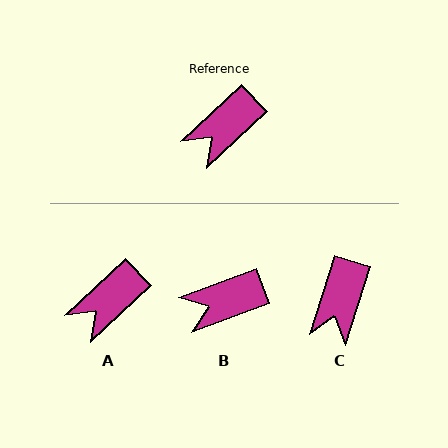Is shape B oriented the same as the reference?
No, it is off by about 23 degrees.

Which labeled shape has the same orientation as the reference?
A.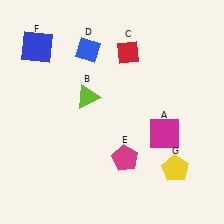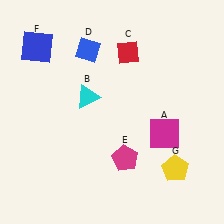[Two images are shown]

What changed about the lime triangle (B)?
In Image 1, B is lime. In Image 2, it changed to cyan.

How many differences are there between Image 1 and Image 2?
There is 1 difference between the two images.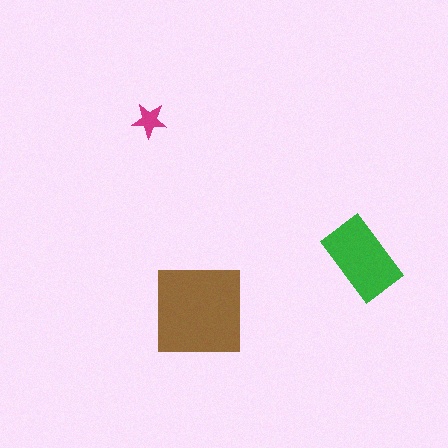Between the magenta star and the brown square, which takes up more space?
The brown square.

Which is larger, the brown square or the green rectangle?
The brown square.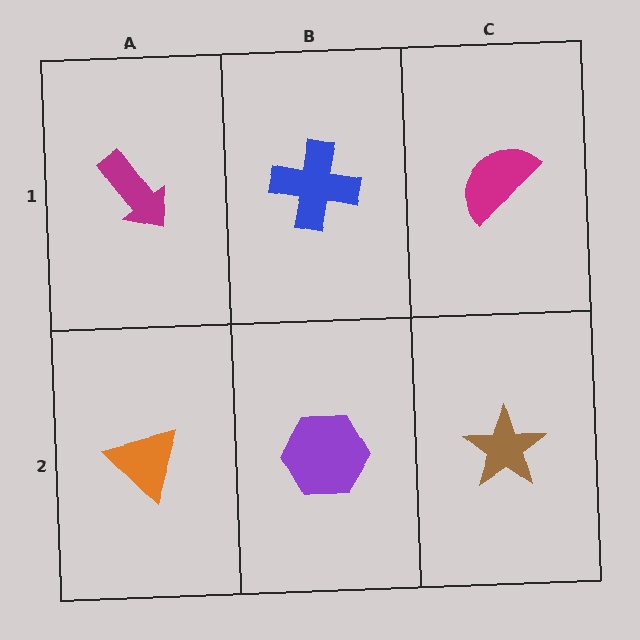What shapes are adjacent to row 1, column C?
A brown star (row 2, column C), a blue cross (row 1, column B).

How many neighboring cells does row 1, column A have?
2.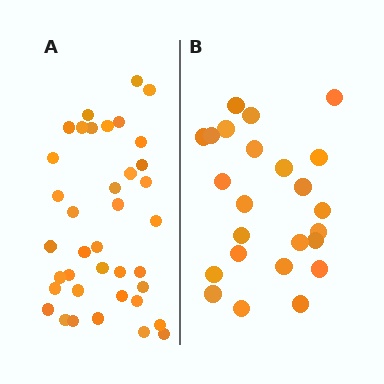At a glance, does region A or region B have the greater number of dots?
Region A (the left region) has more dots.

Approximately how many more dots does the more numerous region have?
Region A has approximately 15 more dots than region B.